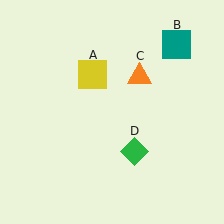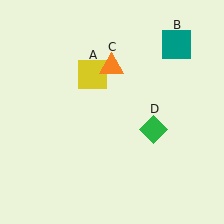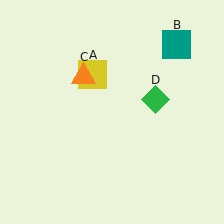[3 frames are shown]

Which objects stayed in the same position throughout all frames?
Yellow square (object A) and teal square (object B) remained stationary.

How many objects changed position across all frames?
2 objects changed position: orange triangle (object C), green diamond (object D).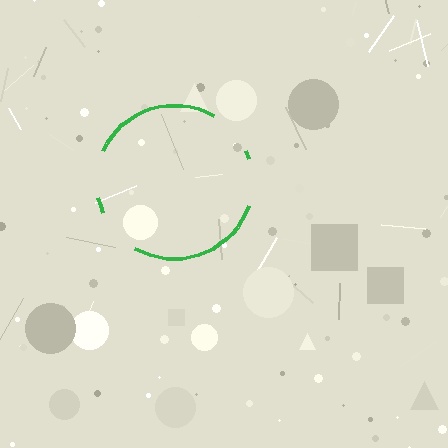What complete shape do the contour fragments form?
The contour fragments form a circle.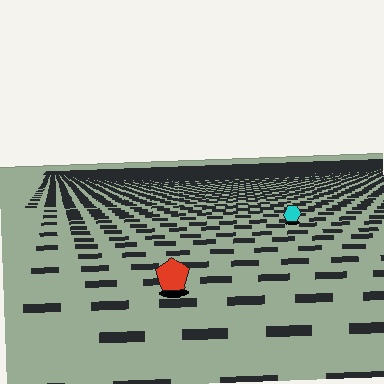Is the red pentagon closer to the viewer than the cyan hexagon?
Yes. The red pentagon is closer — you can tell from the texture gradient: the ground texture is coarser near it.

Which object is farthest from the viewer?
The cyan hexagon is farthest from the viewer. It appears smaller and the ground texture around it is denser.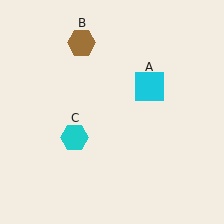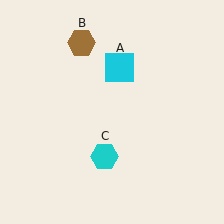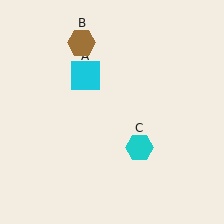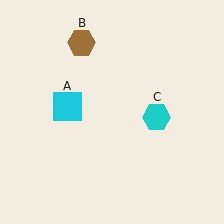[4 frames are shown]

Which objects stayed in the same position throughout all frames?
Brown hexagon (object B) remained stationary.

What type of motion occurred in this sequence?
The cyan square (object A), cyan hexagon (object C) rotated counterclockwise around the center of the scene.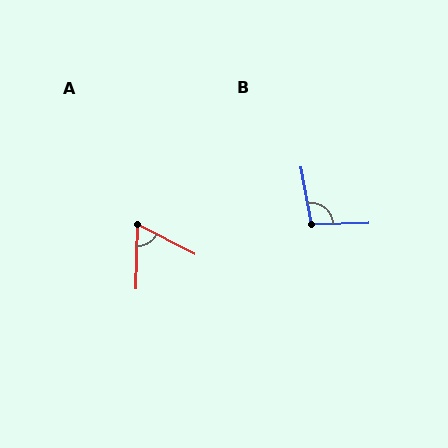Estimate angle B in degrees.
Approximately 100 degrees.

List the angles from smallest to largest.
A (64°), B (100°).